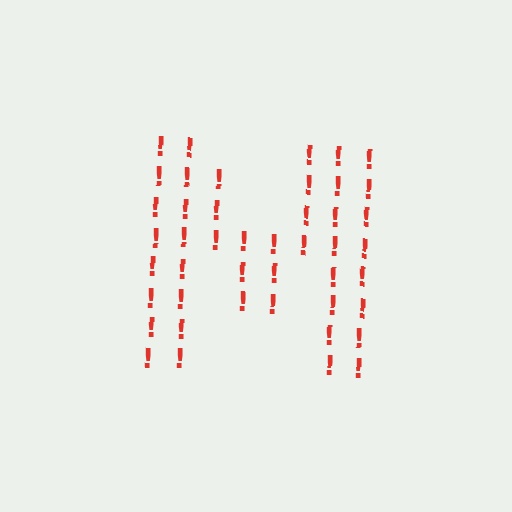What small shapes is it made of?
It is made of small exclamation marks.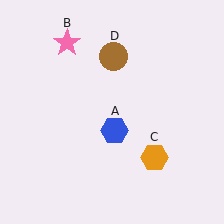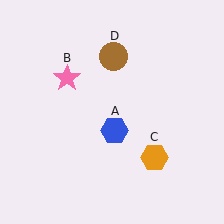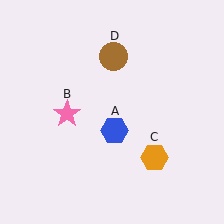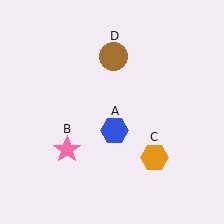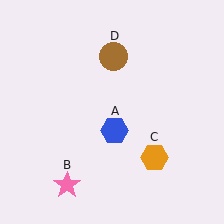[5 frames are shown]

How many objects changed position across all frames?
1 object changed position: pink star (object B).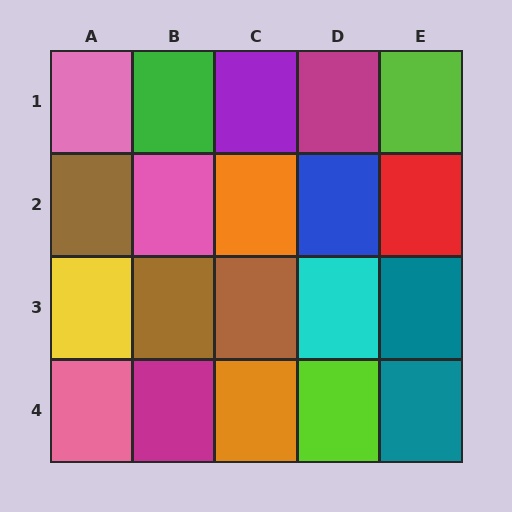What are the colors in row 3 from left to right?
Yellow, brown, brown, cyan, teal.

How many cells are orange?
2 cells are orange.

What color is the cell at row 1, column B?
Green.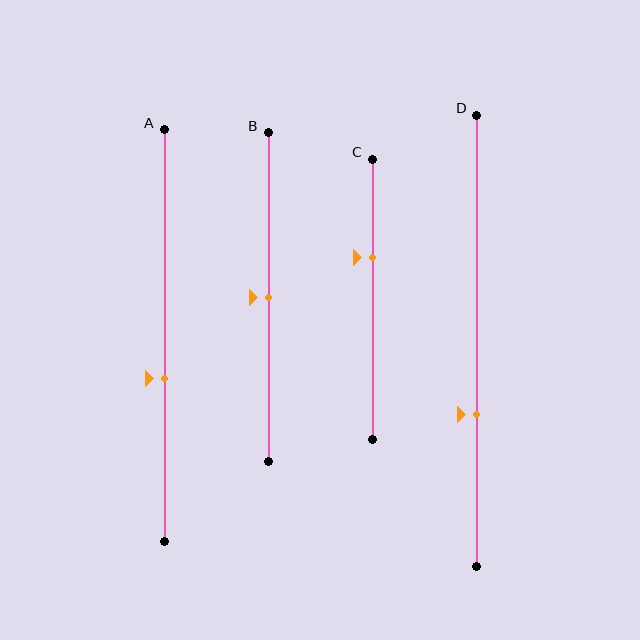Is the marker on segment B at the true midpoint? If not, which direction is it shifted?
Yes, the marker on segment B is at the true midpoint.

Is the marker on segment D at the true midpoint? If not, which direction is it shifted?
No, the marker on segment D is shifted downward by about 16% of the segment length.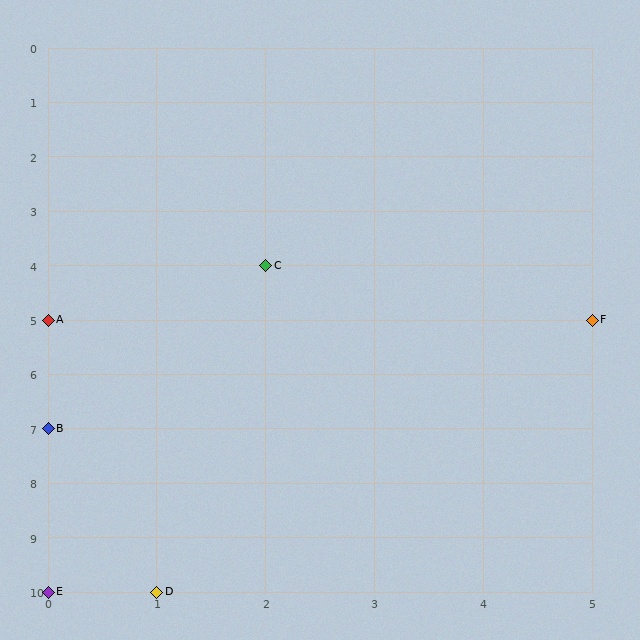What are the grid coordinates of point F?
Point F is at grid coordinates (5, 5).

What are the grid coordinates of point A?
Point A is at grid coordinates (0, 5).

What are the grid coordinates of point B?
Point B is at grid coordinates (0, 7).